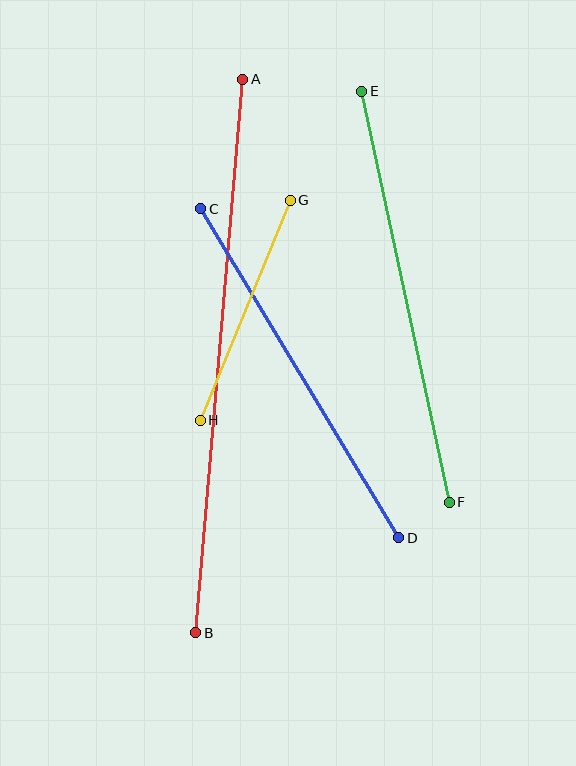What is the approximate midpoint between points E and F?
The midpoint is at approximately (405, 297) pixels.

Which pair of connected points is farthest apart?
Points A and B are farthest apart.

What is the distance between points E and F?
The distance is approximately 420 pixels.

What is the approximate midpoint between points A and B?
The midpoint is at approximately (219, 356) pixels.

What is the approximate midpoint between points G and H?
The midpoint is at approximately (245, 310) pixels.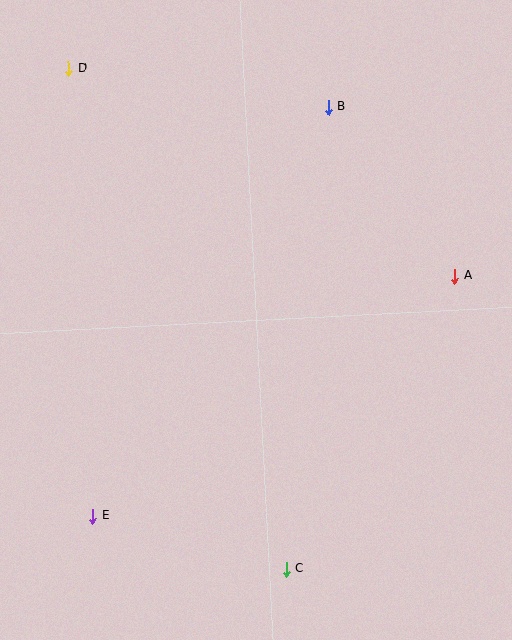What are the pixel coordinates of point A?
Point A is at (455, 276).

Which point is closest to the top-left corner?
Point D is closest to the top-left corner.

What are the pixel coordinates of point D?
Point D is at (69, 68).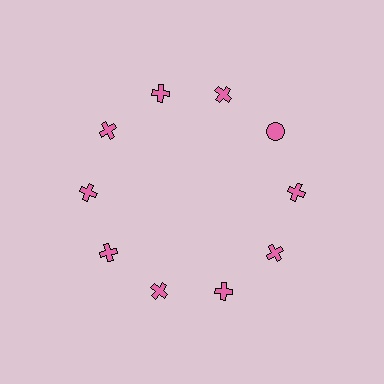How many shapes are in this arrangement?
There are 10 shapes arranged in a ring pattern.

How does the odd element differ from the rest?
It has a different shape: circle instead of cross.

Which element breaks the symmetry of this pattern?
The pink circle at roughly the 2 o'clock position breaks the symmetry. All other shapes are pink crosses.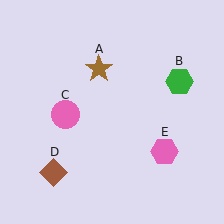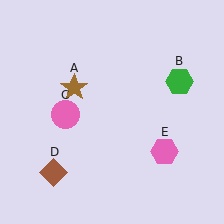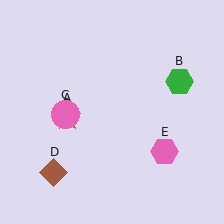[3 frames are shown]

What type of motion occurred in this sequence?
The brown star (object A) rotated counterclockwise around the center of the scene.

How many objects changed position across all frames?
1 object changed position: brown star (object A).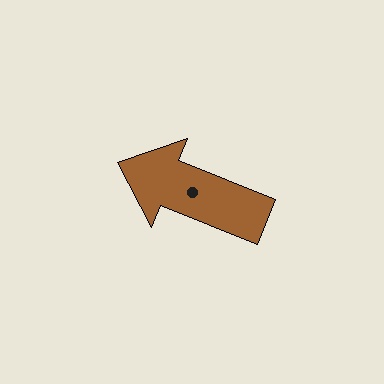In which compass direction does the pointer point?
West.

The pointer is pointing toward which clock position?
Roughly 10 o'clock.